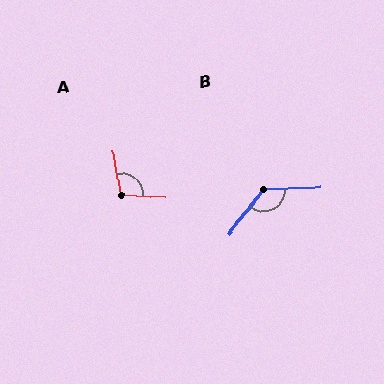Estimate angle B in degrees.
Approximately 130 degrees.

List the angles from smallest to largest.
A (104°), B (130°).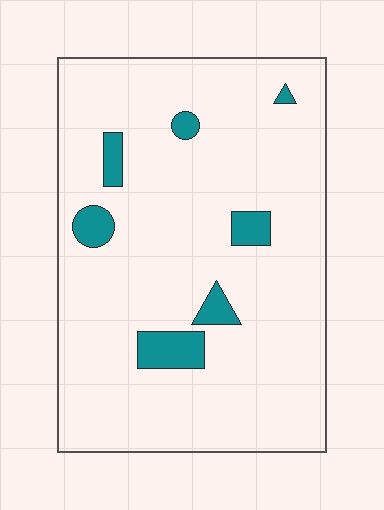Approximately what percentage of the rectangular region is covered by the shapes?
Approximately 10%.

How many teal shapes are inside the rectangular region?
7.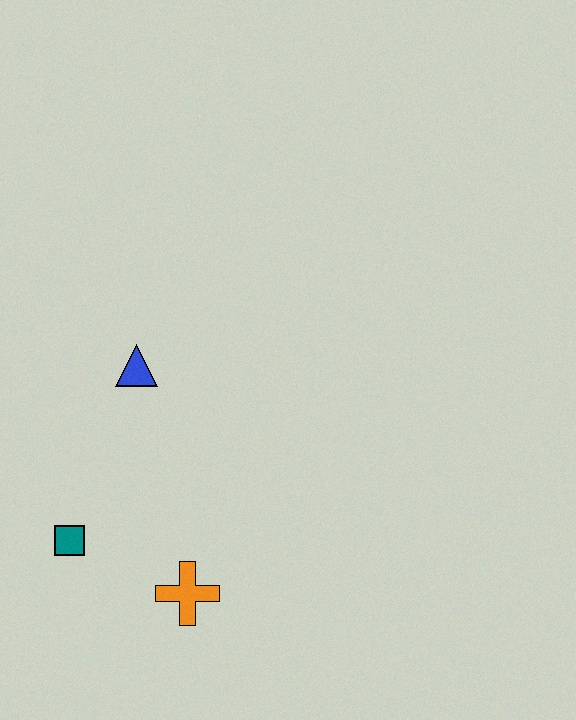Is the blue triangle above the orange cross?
Yes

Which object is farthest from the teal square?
The blue triangle is farthest from the teal square.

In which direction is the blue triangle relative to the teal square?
The blue triangle is above the teal square.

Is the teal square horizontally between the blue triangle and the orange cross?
No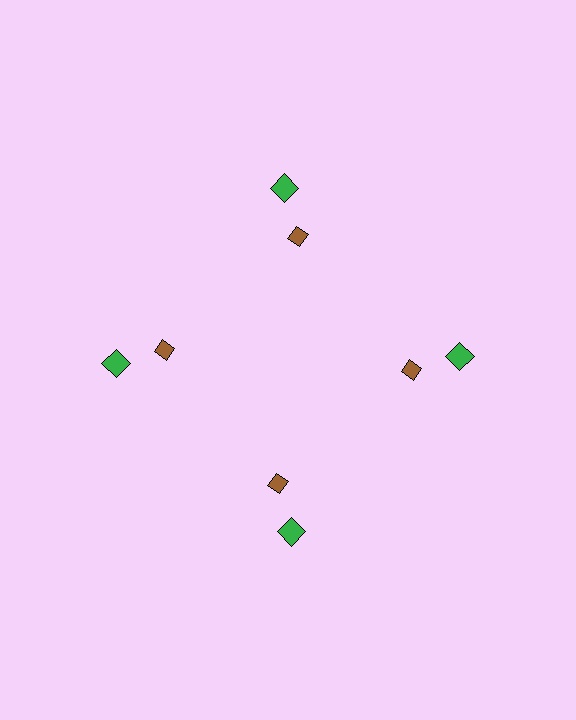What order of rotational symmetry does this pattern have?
This pattern has 4-fold rotational symmetry.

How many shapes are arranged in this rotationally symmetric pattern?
There are 8 shapes, arranged in 4 groups of 2.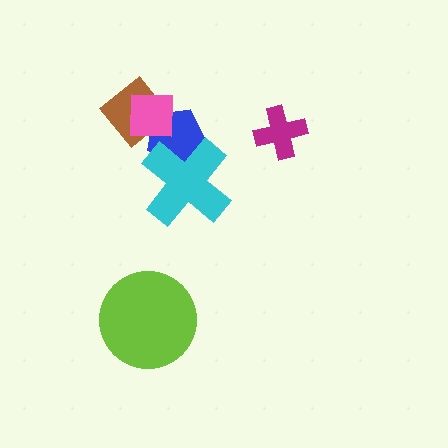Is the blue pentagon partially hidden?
Yes, it is partially covered by another shape.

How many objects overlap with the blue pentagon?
3 objects overlap with the blue pentagon.